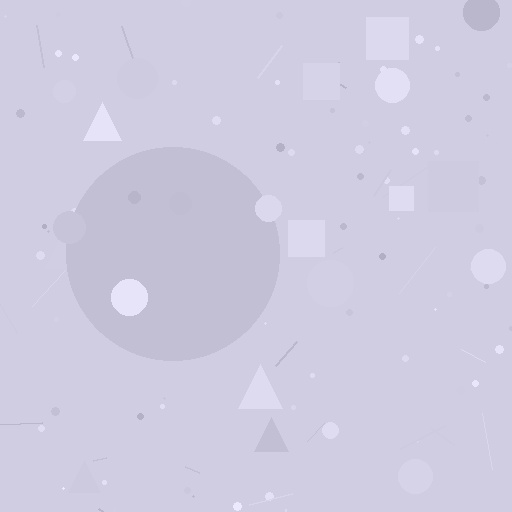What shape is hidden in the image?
A circle is hidden in the image.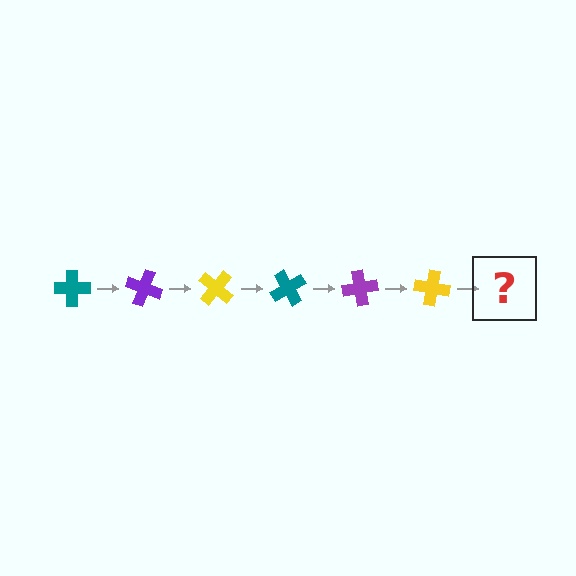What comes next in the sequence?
The next element should be a teal cross, rotated 120 degrees from the start.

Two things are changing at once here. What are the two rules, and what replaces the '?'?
The two rules are that it rotates 20 degrees each step and the color cycles through teal, purple, and yellow. The '?' should be a teal cross, rotated 120 degrees from the start.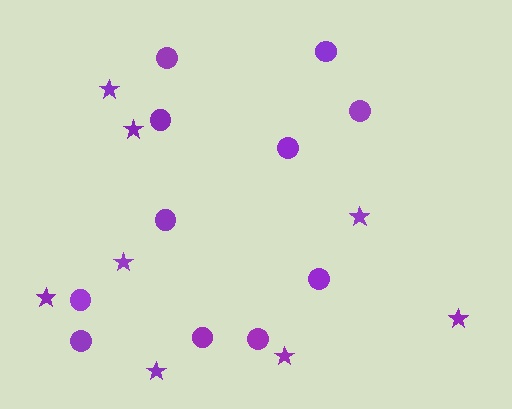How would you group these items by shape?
There are 2 groups: one group of circles (11) and one group of stars (8).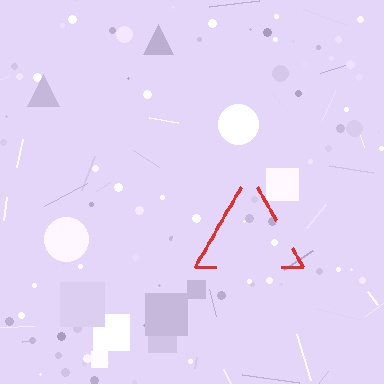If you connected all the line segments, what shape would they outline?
They would outline a triangle.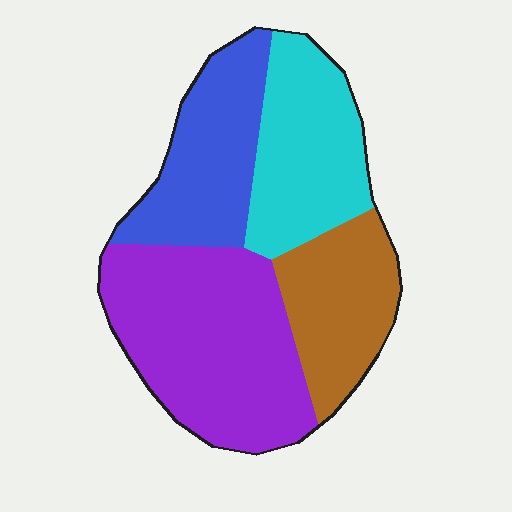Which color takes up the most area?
Purple, at roughly 35%.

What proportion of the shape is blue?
Blue takes up about one fifth (1/5) of the shape.